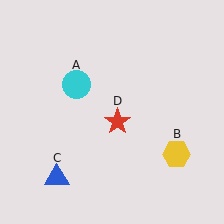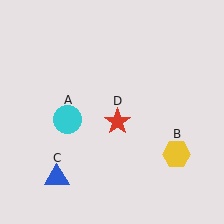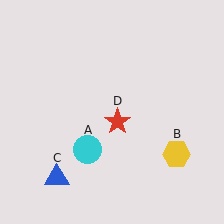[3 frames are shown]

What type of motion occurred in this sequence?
The cyan circle (object A) rotated counterclockwise around the center of the scene.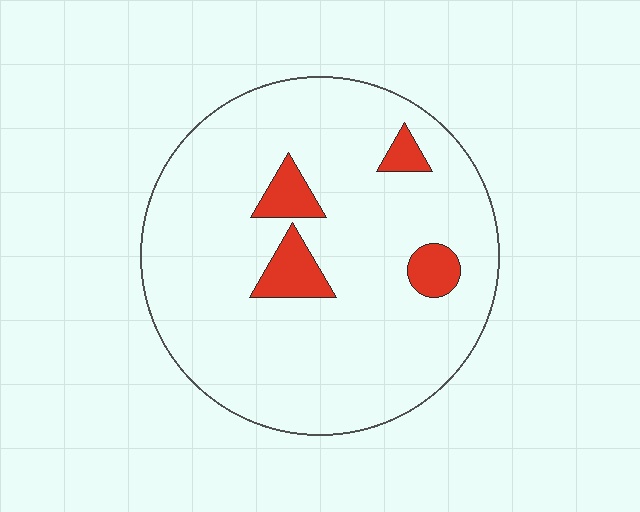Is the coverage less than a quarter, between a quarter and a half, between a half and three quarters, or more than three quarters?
Less than a quarter.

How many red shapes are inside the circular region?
4.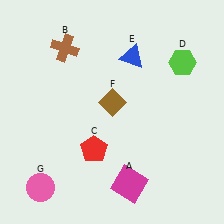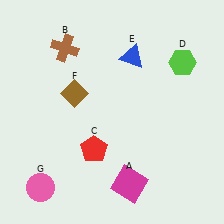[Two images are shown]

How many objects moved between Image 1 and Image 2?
1 object moved between the two images.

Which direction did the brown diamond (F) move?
The brown diamond (F) moved left.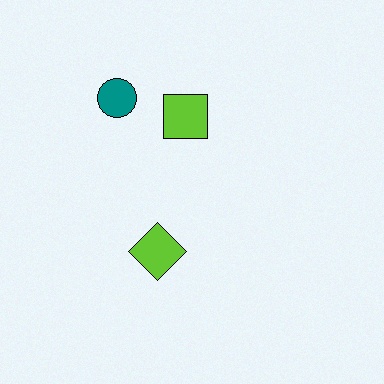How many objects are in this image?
There are 3 objects.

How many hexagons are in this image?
There are no hexagons.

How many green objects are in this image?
There are no green objects.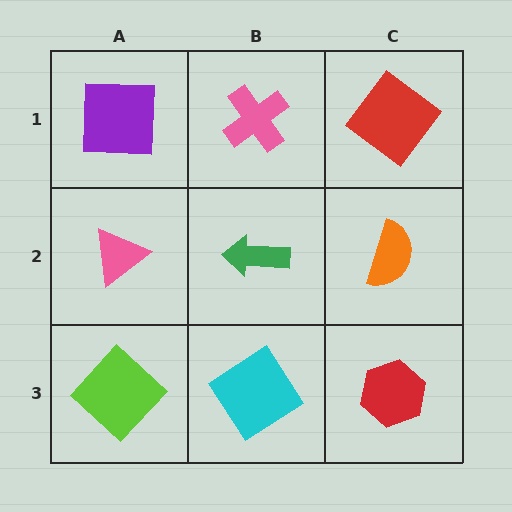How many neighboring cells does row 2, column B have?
4.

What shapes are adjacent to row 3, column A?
A pink triangle (row 2, column A), a cyan diamond (row 3, column B).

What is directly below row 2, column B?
A cyan diamond.